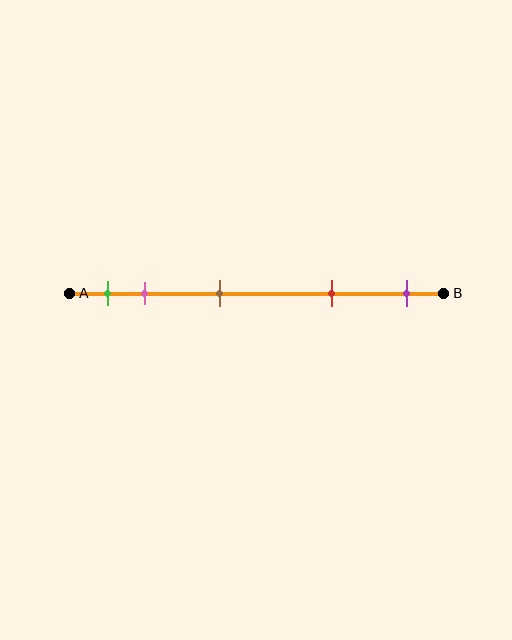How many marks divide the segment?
There are 5 marks dividing the segment.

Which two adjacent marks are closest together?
The green and pink marks are the closest adjacent pair.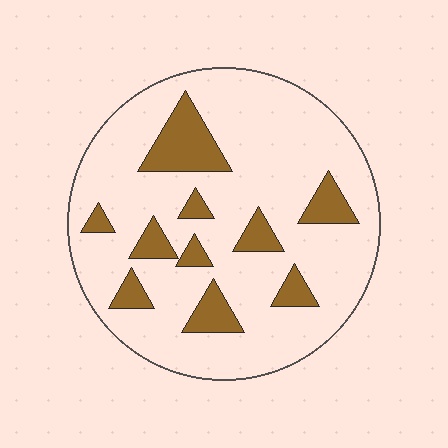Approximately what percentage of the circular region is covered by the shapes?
Approximately 20%.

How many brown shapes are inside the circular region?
10.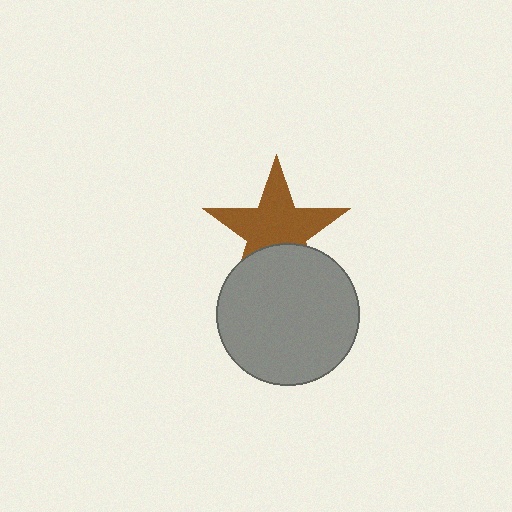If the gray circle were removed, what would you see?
You would see the complete brown star.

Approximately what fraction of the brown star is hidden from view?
Roughly 32% of the brown star is hidden behind the gray circle.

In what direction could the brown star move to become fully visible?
The brown star could move up. That would shift it out from behind the gray circle entirely.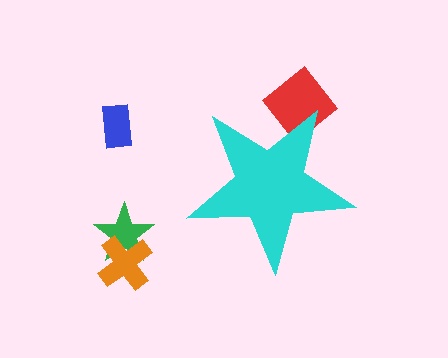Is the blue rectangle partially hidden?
No, the blue rectangle is fully visible.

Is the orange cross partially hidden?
No, the orange cross is fully visible.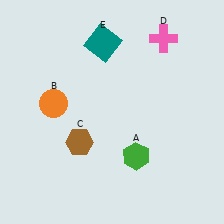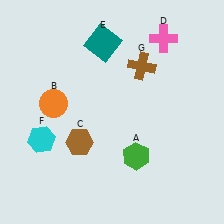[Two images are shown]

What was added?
A cyan hexagon (F), a brown cross (G) were added in Image 2.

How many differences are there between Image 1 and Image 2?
There are 2 differences between the two images.